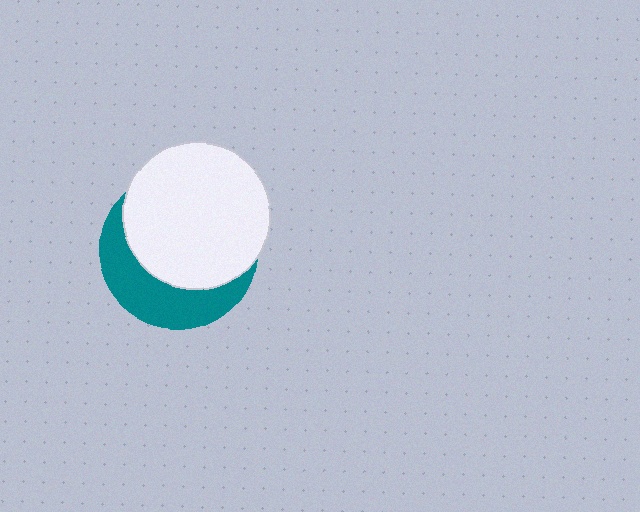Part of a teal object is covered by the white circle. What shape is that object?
It is a circle.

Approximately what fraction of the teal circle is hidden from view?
Roughly 64% of the teal circle is hidden behind the white circle.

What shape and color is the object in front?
The object in front is a white circle.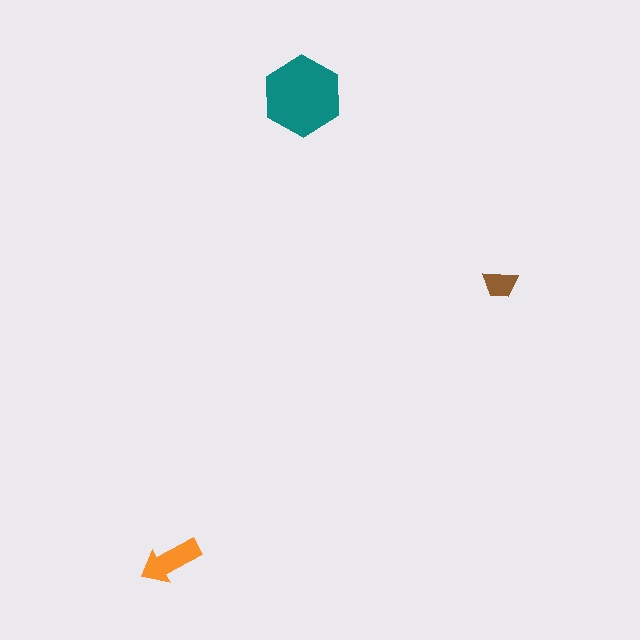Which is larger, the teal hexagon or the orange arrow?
The teal hexagon.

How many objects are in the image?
There are 3 objects in the image.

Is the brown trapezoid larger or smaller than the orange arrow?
Smaller.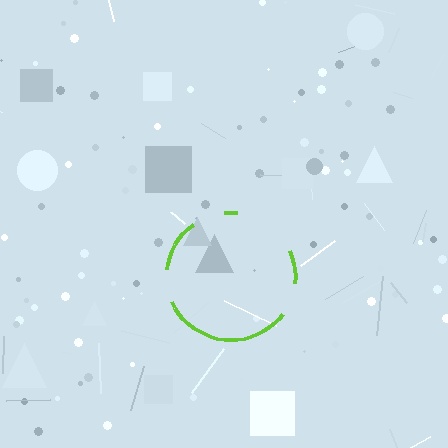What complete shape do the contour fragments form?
The contour fragments form a circle.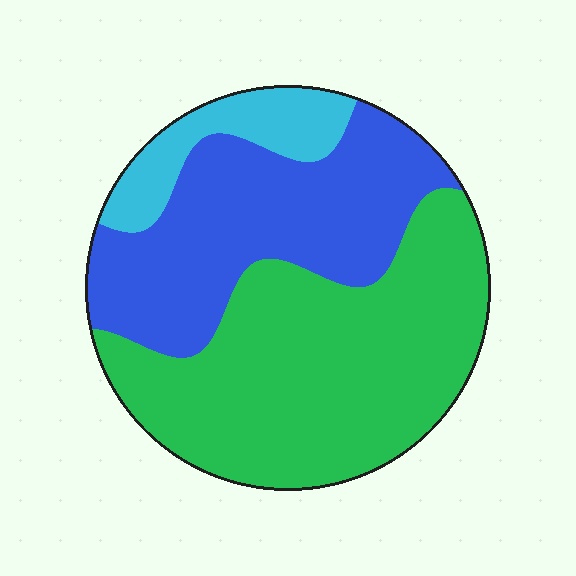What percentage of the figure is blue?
Blue covers about 35% of the figure.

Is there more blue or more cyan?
Blue.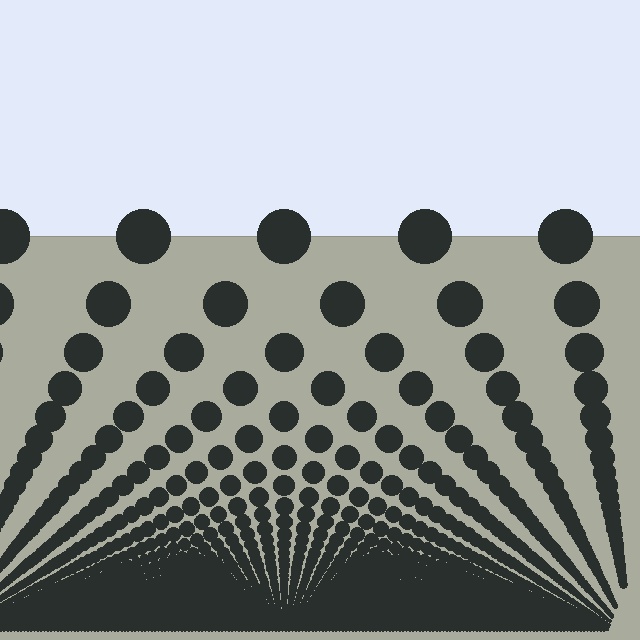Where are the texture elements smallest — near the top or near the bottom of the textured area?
Near the bottom.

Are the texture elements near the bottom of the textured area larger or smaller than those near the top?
Smaller. The gradient is inverted — elements near the bottom are smaller and denser.